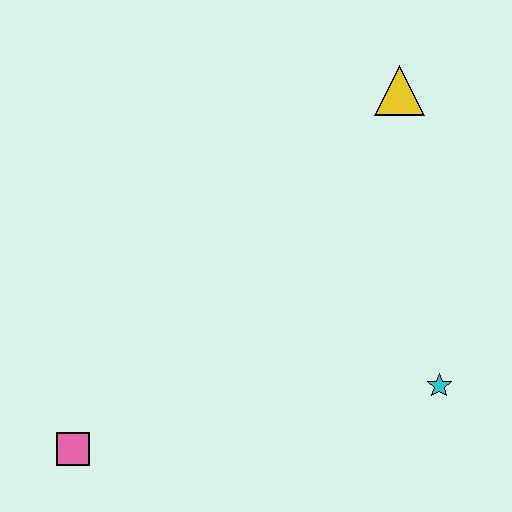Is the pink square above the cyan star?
No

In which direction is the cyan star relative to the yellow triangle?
The cyan star is below the yellow triangle.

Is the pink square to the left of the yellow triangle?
Yes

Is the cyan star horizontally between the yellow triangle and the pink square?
No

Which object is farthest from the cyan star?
The pink square is farthest from the cyan star.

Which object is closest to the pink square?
The cyan star is closest to the pink square.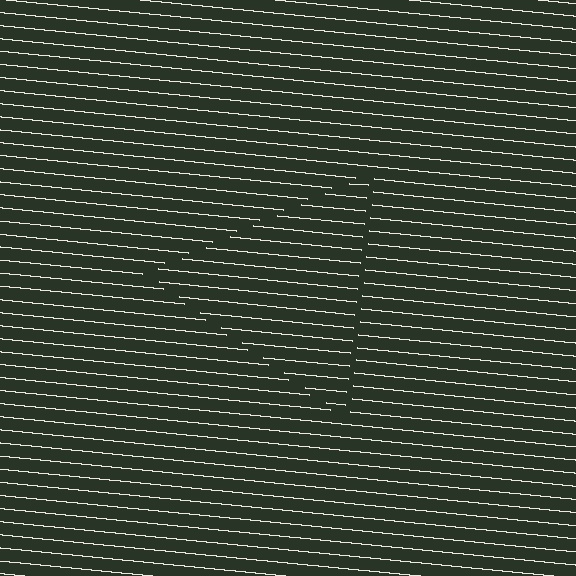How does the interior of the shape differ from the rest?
The interior of the shape contains the same grating, shifted by half a period — the contour is defined by the phase discontinuity where line-ends from the inner and outer gratings abut.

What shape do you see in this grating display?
An illusory triangle. The interior of the shape contains the same grating, shifted by half a period — the contour is defined by the phase discontinuity where line-ends from the inner and outer gratings abut.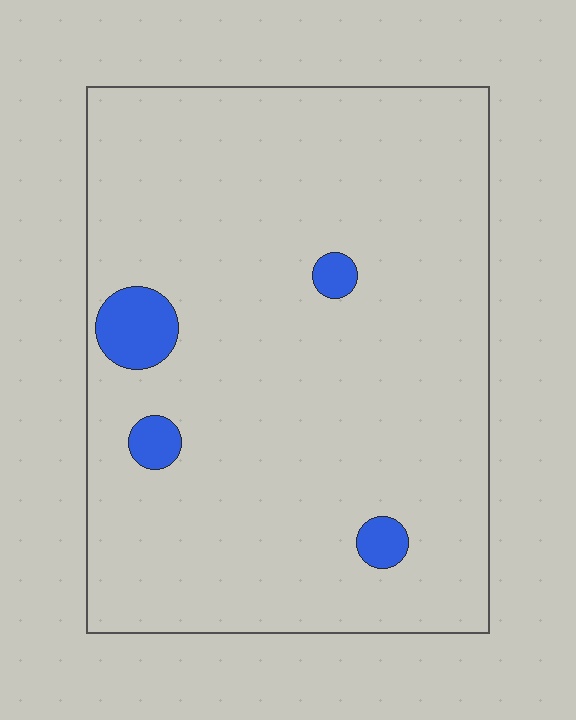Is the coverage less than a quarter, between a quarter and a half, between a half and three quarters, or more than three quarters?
Less than a quarter.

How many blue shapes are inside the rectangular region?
4.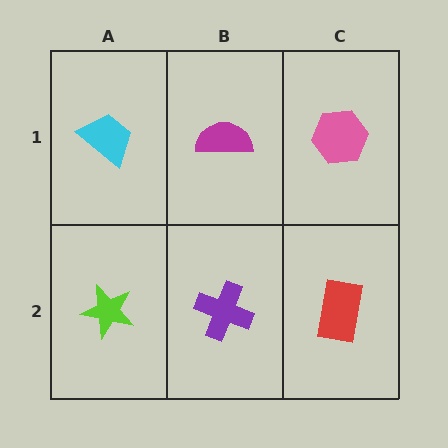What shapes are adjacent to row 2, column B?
A magenta semicircle (row 1, column B), a lime star (row 2, column A), a red rectangle (row 2, column C).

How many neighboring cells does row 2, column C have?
2.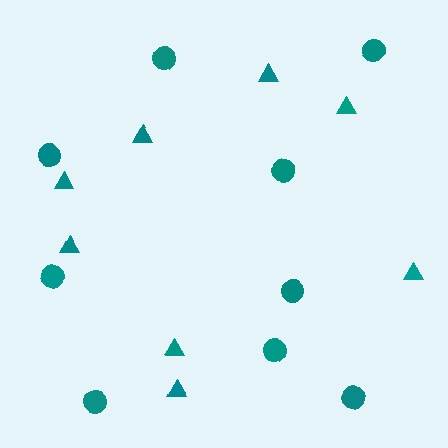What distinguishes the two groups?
There are 2 groups: one group of circles (9) and one group of triangles (8).